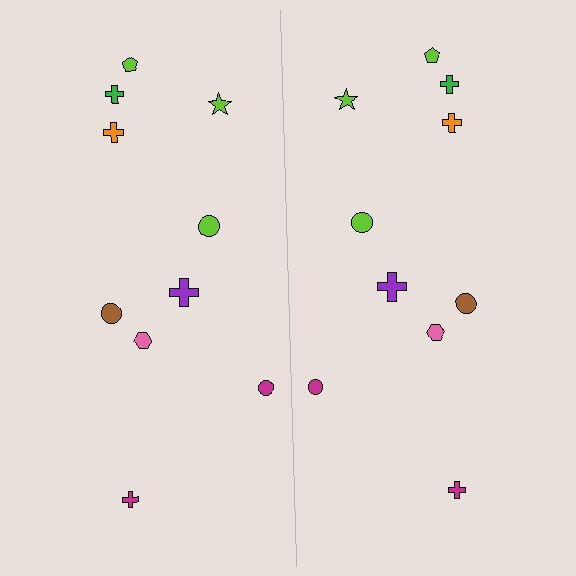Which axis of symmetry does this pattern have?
The pattern has a vertical axis of symmetry running through the center of the image.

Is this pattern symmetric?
Yes, this pattern has bilateral (reflection) symmetry.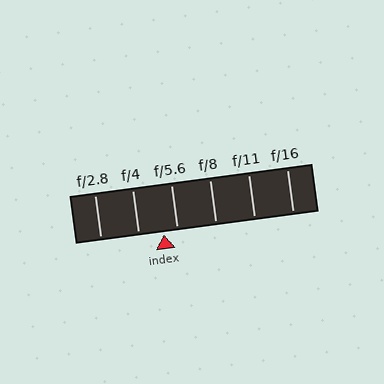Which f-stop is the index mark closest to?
The index mark is closest to f/5.6.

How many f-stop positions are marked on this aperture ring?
There are 6 f-stop positions marked.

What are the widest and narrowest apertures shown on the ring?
The widest aperture shown is f/2.8 and the narrowest is f/16.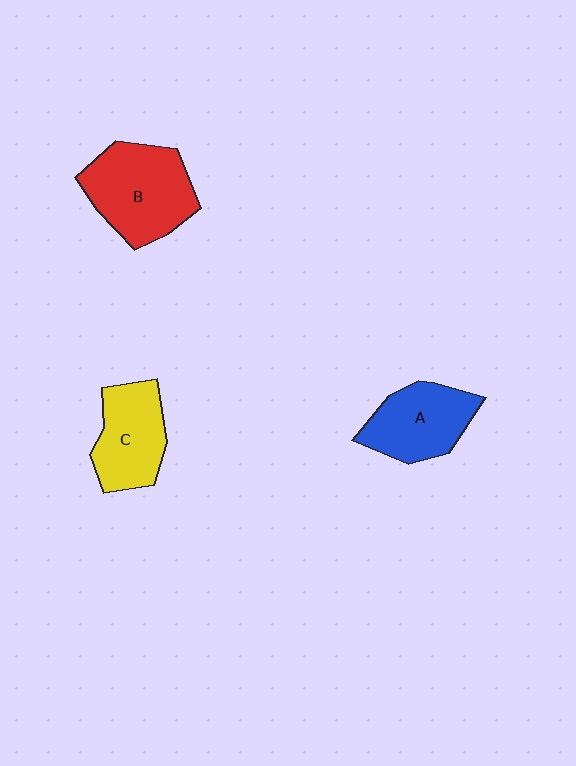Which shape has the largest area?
Shape B (red).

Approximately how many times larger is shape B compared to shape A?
Approximately 1.3 times.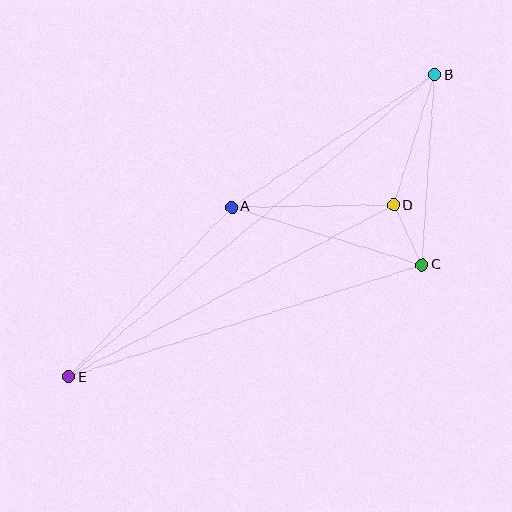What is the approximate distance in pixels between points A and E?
The distance between A and E is approximately 235 pixels.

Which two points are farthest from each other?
Points B and E are farthest from each other.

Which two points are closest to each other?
Points C and D are closest to each other.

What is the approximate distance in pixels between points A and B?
The distance between A and B is approximately 242 pixels.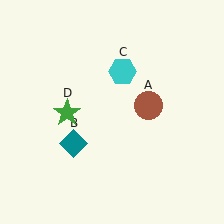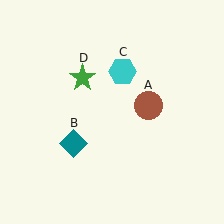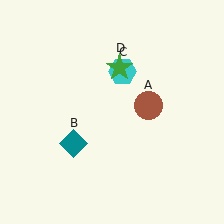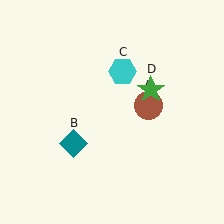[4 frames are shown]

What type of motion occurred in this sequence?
The green star (object D) rotated clockwise around the center of the scene.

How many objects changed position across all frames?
1 object changed position: green star (object D).